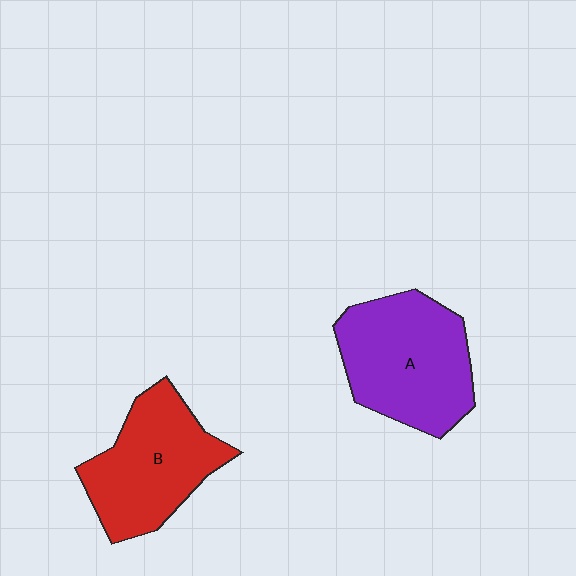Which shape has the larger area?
Shape A (purple).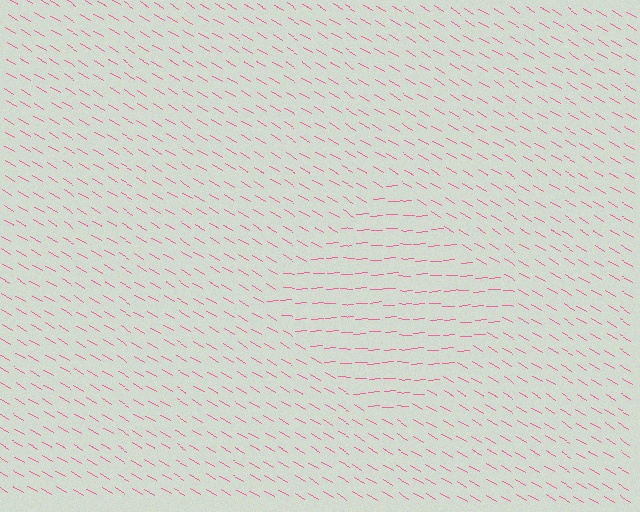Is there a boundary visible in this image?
Yes, there is a texture boundary formed by a change in line orientation.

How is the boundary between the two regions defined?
The boundary is defined purely by a change in line orientation (approximately 34 degrees difference). All lines are the same color and thickness.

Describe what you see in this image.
The image is filled with small pink line segments. A diamond region in the image has lines oriented differently from the surrounding lines, creating a visible texture boundary.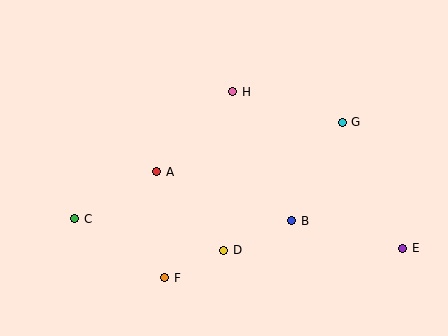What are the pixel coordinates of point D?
Point D is at (224, 250).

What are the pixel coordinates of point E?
Point E is at (403, 248).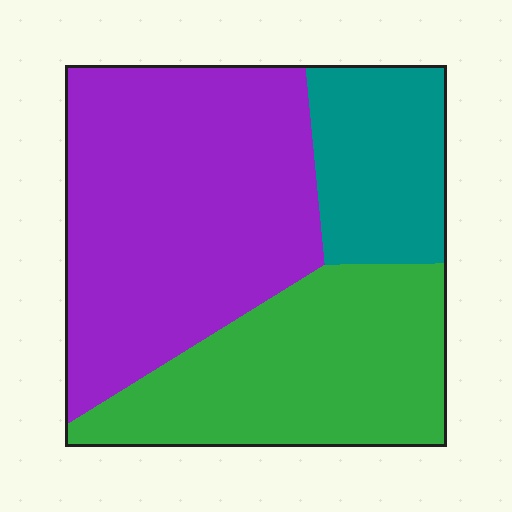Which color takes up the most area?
Purple, at roughly 50%.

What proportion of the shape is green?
Green covers around 35% of the shape.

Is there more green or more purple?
Purple.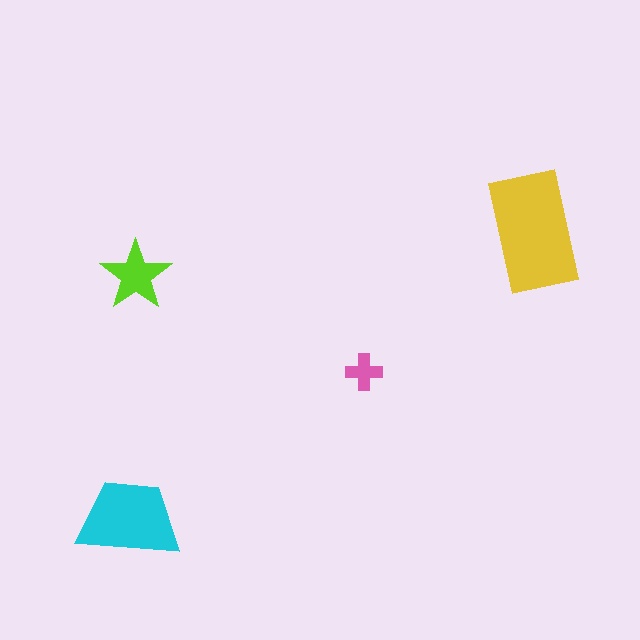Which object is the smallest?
The pink cross.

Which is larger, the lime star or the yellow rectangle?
The yellow rectangle.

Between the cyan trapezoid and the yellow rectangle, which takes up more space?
The yellow rectangle.